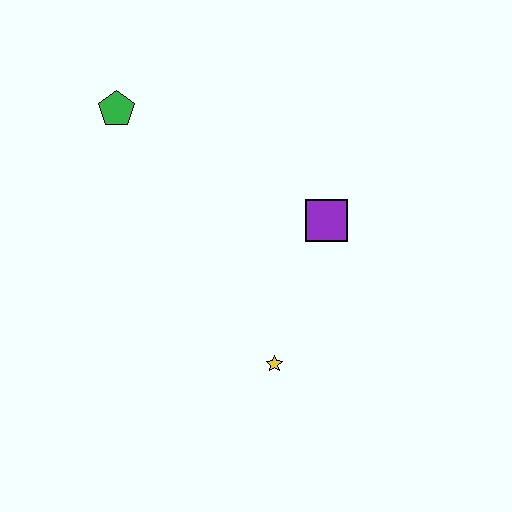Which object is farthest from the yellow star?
The green pentagon is farthest from the yellow star.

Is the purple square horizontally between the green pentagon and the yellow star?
No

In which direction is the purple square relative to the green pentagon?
The purple square is to the right of the green pentagon.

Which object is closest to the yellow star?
The purple square is closest to the yellow star.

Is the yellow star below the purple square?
Yes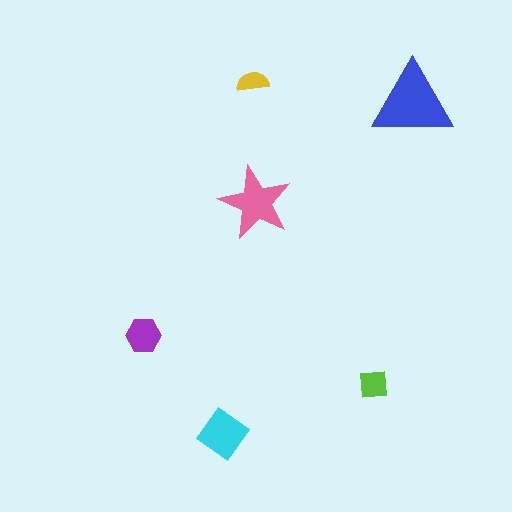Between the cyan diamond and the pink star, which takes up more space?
The pink star.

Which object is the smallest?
The yellow semicircle.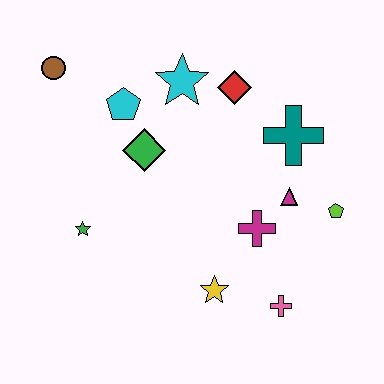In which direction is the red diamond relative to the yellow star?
The red diamond is above the yellow star.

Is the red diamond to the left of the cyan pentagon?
No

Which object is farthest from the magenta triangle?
The brown circle is farthest from the magenta triangle.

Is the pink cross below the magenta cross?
Yes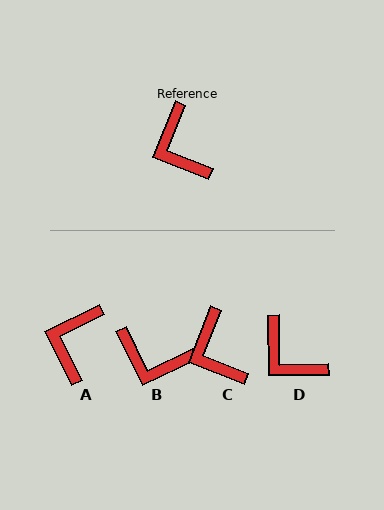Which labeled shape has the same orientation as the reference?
C.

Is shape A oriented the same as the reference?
No, it is off by about 42 degrees.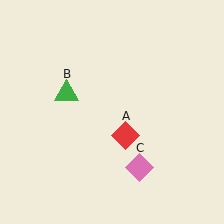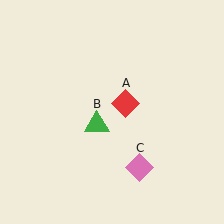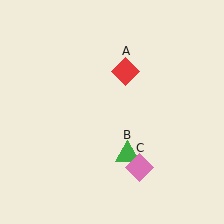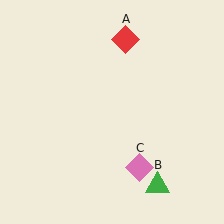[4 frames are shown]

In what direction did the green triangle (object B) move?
The green triangle (object B) moved down and to the right.